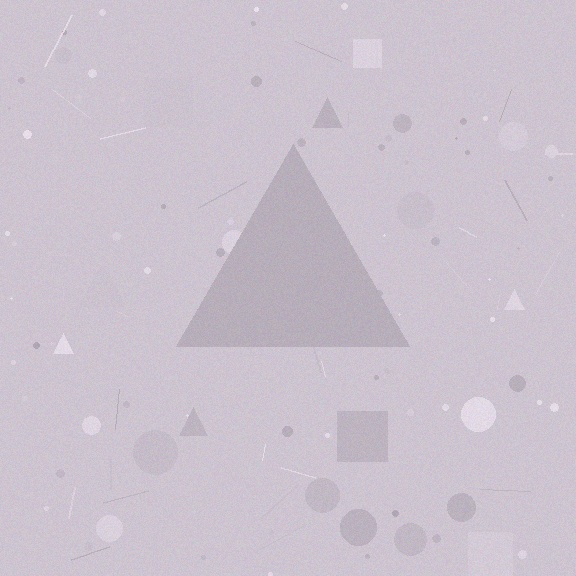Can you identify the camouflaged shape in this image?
The camouflaged shape is a triangle.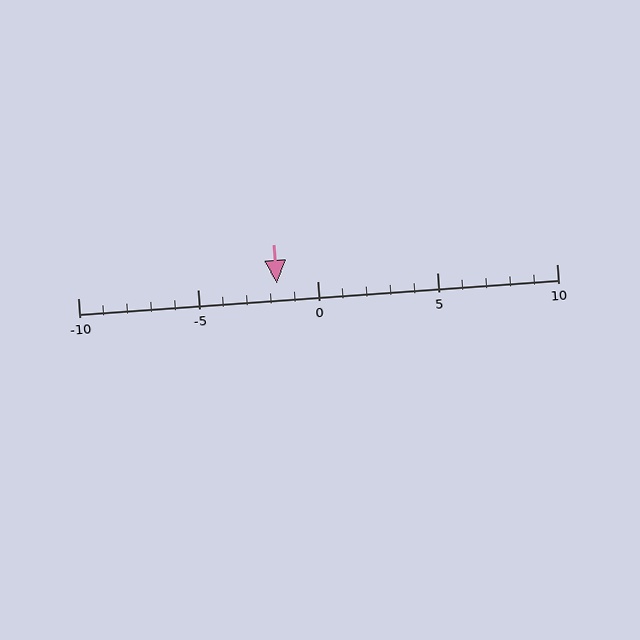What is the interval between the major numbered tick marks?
The major tick marks are spaced 5 units apart.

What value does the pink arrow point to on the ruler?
The pink arrow points to approximately -2.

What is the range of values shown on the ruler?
The ruler shows values from -10 to 10.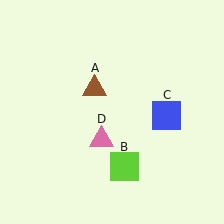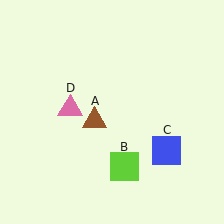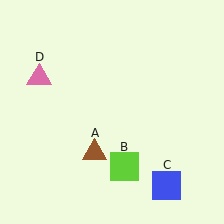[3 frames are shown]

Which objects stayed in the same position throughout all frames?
Lime square (object B) remained stationary.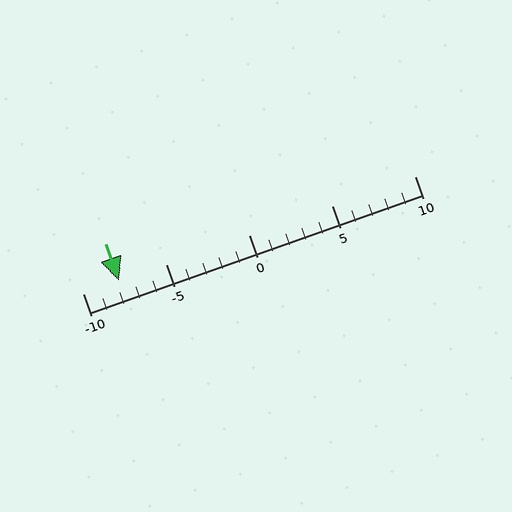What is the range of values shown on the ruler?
The ruler shows values from -10 to 10.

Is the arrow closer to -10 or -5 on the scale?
The arrow is closer to -10.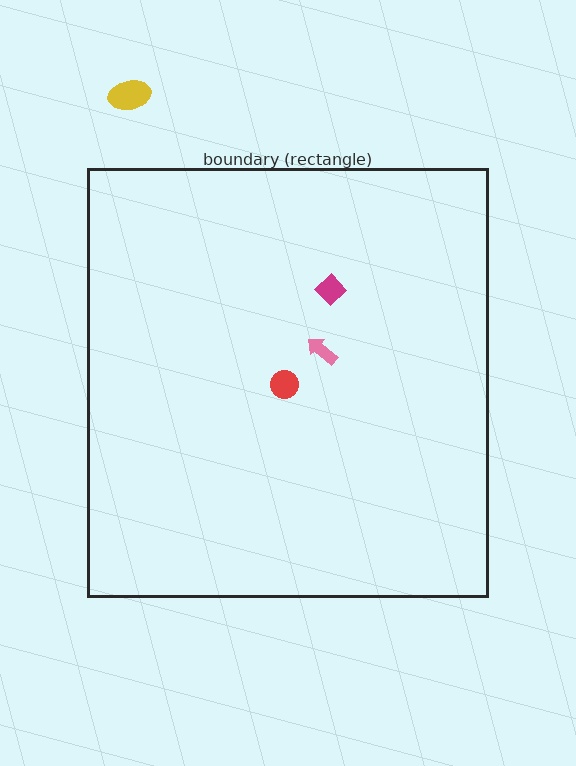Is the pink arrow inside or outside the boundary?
Inside.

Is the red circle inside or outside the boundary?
Inside.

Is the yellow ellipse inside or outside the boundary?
Outside.